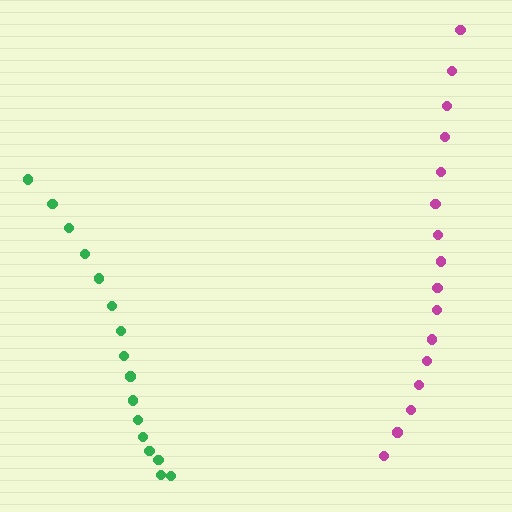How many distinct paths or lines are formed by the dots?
There are 2 distinct paths.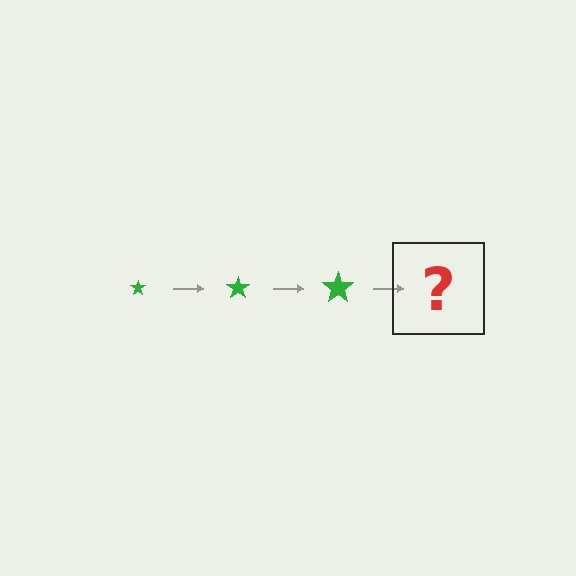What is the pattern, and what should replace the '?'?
The pattern is that the star gets progressively larger each step. The '?' should be a green star, larger than the previous one.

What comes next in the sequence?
The next element should be a green star, larger than the previous one.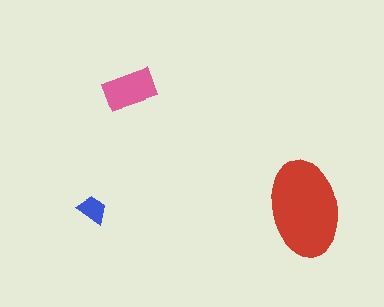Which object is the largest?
The red ellipse.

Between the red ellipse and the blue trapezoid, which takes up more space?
The red ellipse.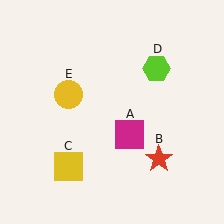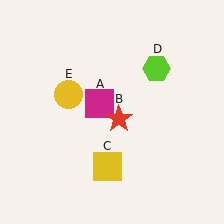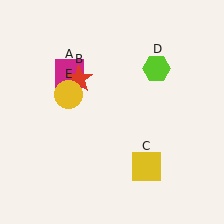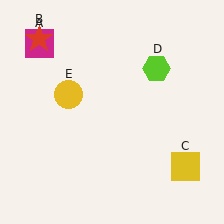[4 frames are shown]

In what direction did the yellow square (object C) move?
The yellow square (object C) moved right.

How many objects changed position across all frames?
3 objects changed position: magenta square (object A), red star (object B), yellow square (object C).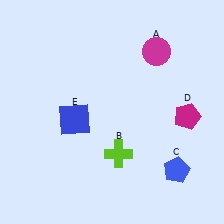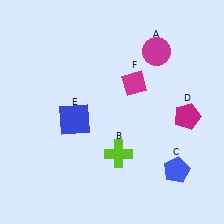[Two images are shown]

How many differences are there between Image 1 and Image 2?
There is 1 difference between the two images.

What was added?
A magenta diamond (F) was added in Image 2.